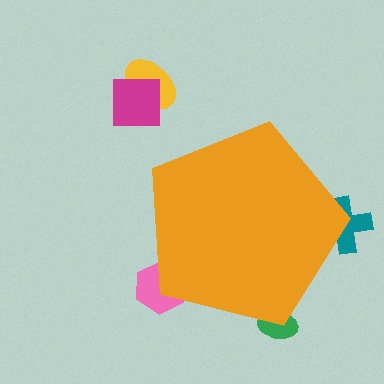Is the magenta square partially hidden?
No, the magenta square is fully visible.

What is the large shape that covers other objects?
An orange pentagon.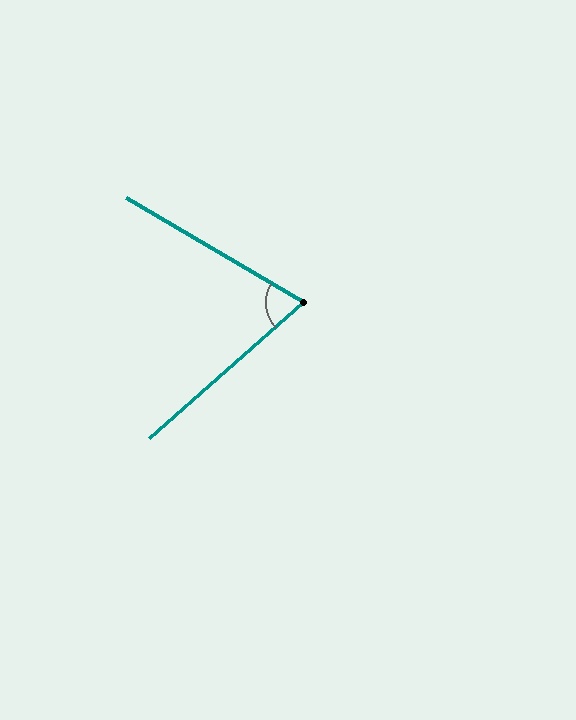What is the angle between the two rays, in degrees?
Approximately 72 degrees.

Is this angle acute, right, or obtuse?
It is acute.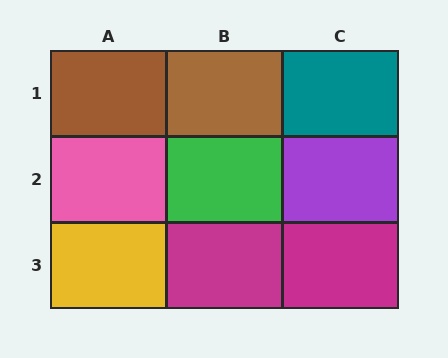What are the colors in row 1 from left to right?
Brown, brown, teal.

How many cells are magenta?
2 cells are magenta.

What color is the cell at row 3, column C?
Magenta.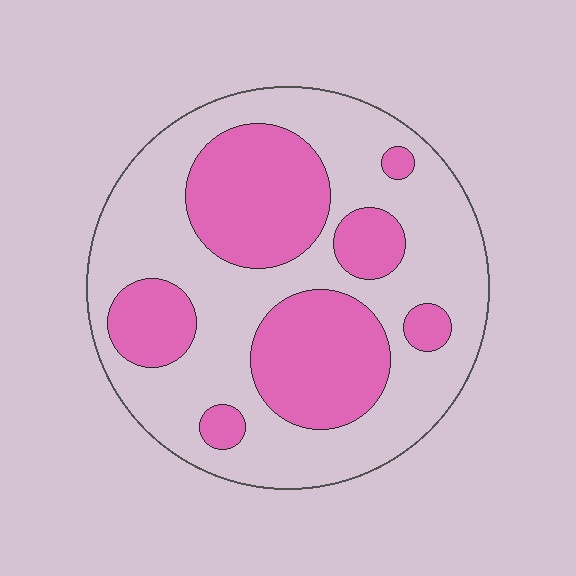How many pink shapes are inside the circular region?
7.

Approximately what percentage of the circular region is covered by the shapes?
Approximately 35%.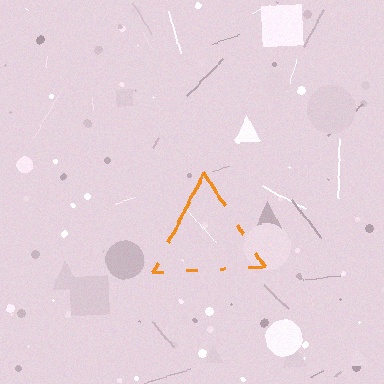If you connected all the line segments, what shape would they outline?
They would outline a triangle.